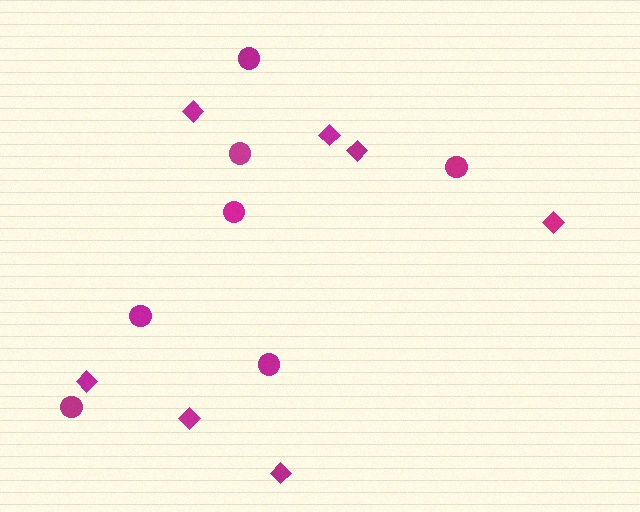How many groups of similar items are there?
There are 2 groups: one group of diamonds (7) and one group of circles (7).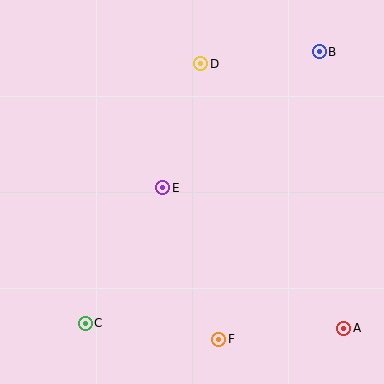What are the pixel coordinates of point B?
Point B is at (319, 52).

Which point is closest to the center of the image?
Point E at (163, 188) is closest to the center.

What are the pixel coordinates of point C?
Point C is at (85, 323).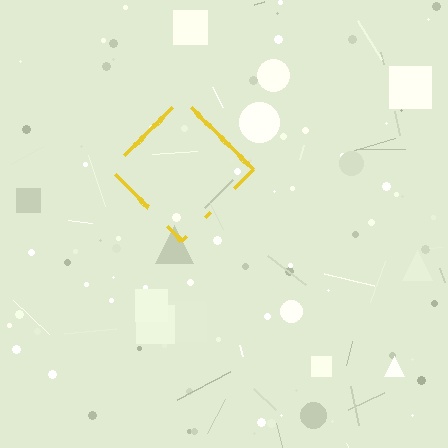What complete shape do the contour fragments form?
The contour fragments form a diamond.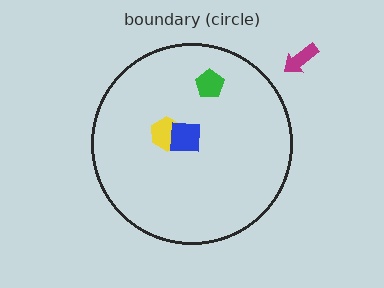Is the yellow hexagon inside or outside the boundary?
Inside.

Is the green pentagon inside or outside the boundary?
Inside.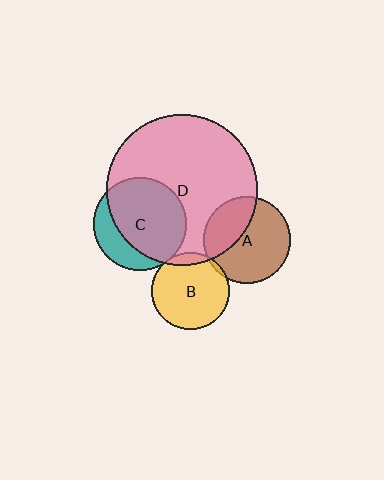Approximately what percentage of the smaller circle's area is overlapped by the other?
Approximately 5%.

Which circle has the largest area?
Circle D (pink).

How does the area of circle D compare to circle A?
Approximately 3.0 times.